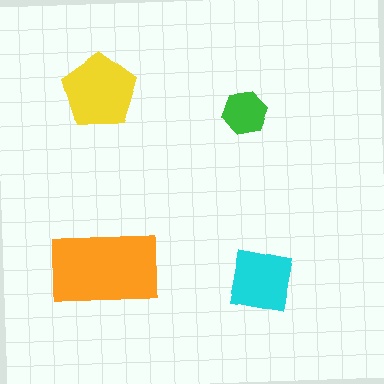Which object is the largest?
The orange rectangle.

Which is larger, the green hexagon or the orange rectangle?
The orange rectangle.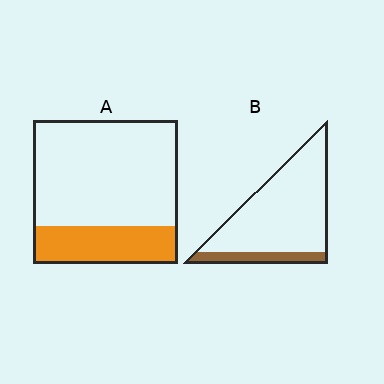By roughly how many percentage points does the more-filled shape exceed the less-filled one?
By roughly 10 percentage points (A over B).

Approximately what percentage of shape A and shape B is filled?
A is approximately 25% and B is approximately 15%.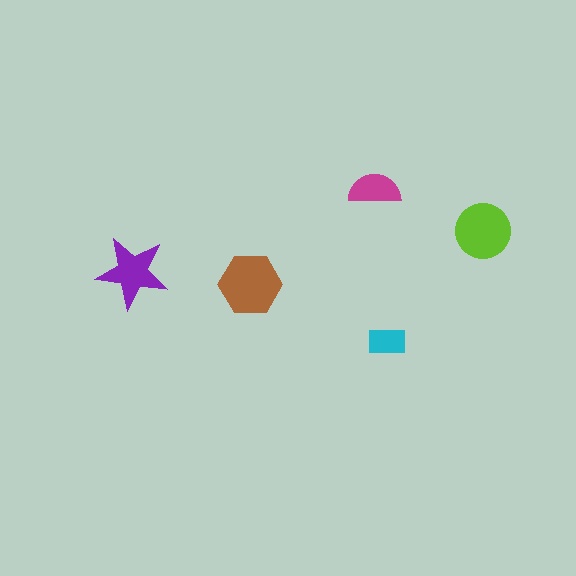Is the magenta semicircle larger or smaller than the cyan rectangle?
Larger.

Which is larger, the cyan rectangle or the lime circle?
The lime circle.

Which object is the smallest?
The cyan rectangle.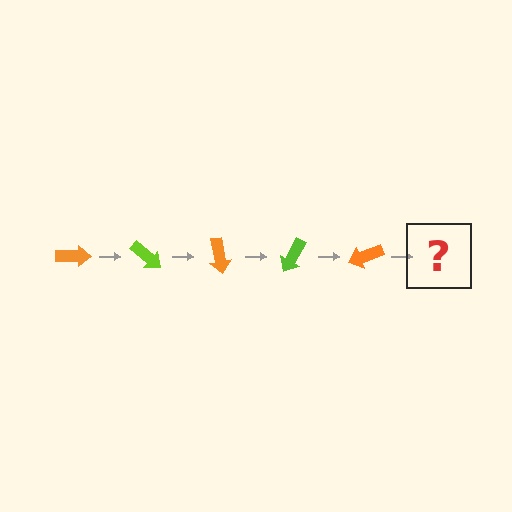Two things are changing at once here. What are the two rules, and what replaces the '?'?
The two rules are that it rotates 40 degrees each step and the color cycles through orange and lime. The '?' should be a lime arrow, rotated 200 degrees from the start.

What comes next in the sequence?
The next element should be a lime arrow, rotated 200 degrees from the start.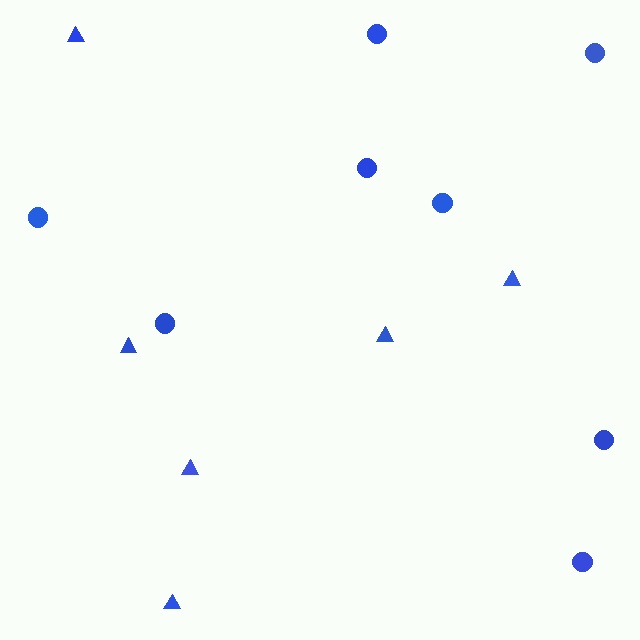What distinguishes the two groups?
There are 2 groups: one group of circles (8) and one group of triangles (6).